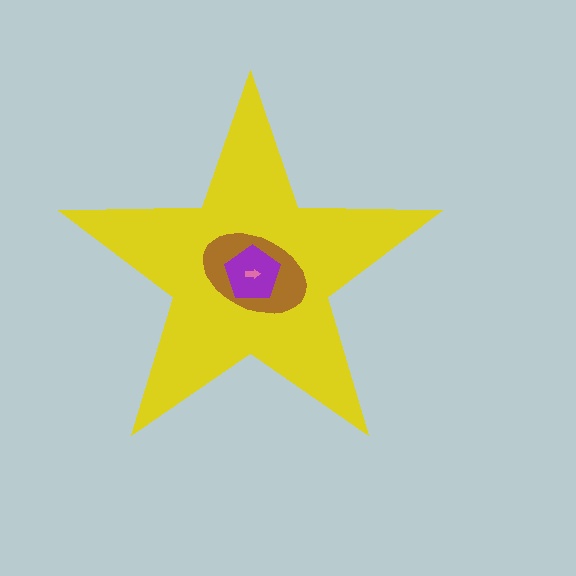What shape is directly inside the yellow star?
The brown ellipse.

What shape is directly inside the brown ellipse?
The purple pentagon.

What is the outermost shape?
The yellow star.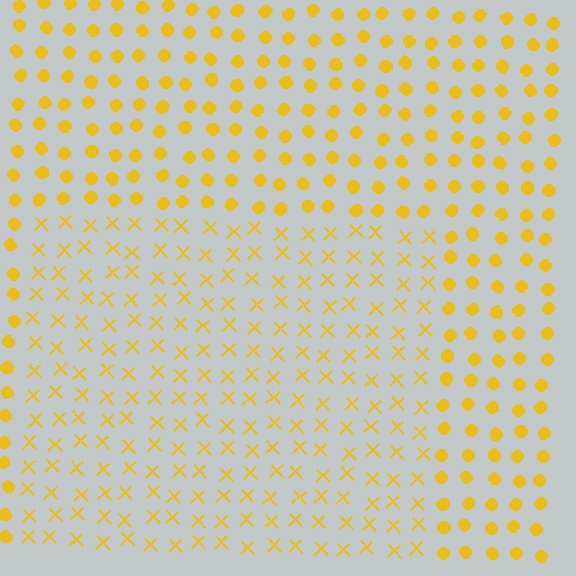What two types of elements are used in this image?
The image uses X marks inside the rectangle region and circles outside it.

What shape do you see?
I see a rectangle.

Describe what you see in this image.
The image is filled with small yellow elements arranged in a uniform grid. A rectangle-shaped region contains X marks, while the surrounding area contains circles. The boundary is defined purely by the change in element shape.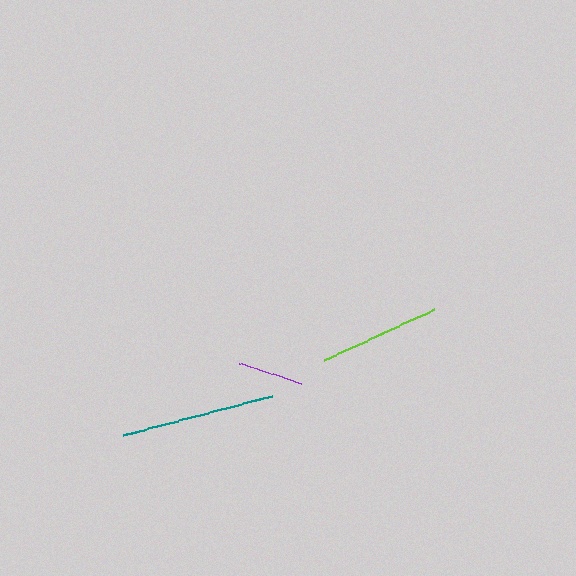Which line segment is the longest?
The teal line is the longest at approximately 155 pixels.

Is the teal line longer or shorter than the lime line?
The teal line is longer than the lime line.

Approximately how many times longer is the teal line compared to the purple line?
The teal line is approximately 2.4 times the length of the purple line.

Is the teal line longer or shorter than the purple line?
The teal line is longer than the purple line.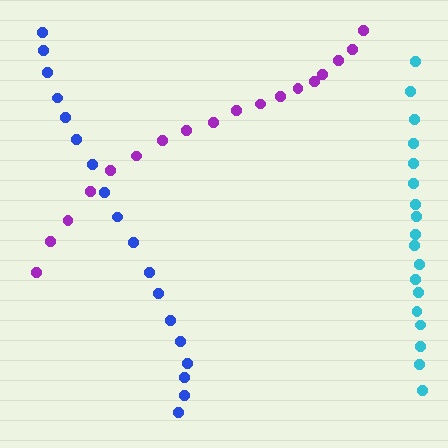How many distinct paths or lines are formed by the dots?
There are 3 distinct paths.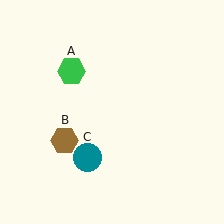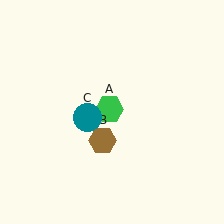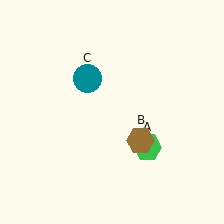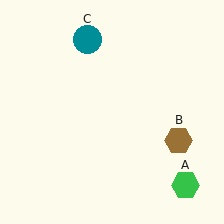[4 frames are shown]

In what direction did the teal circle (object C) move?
The teal circle (object C) moved up.